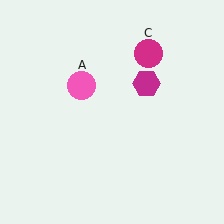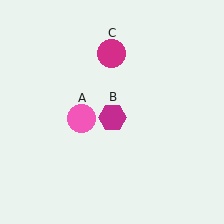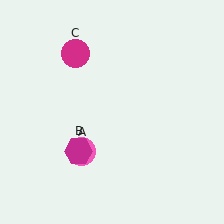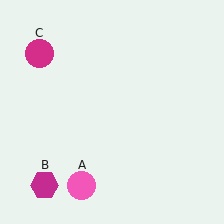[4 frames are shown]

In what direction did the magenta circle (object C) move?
The magenta circle (object C) moved left.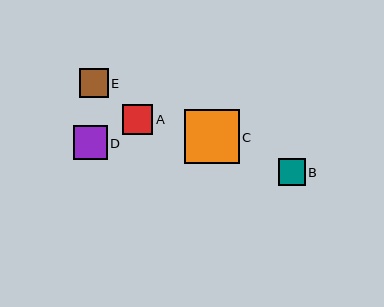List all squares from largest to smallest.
From largest to smallest: C, D, A, E, B.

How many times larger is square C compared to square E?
Square C is approximately 1.9 times the size of square E.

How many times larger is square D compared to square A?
Square D is approximately 1.1 times the size of square A.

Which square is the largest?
Square C is the largest with a size of approximately 54 pixels.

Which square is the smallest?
Square B is the smallest with a size of approximately 27 pixels.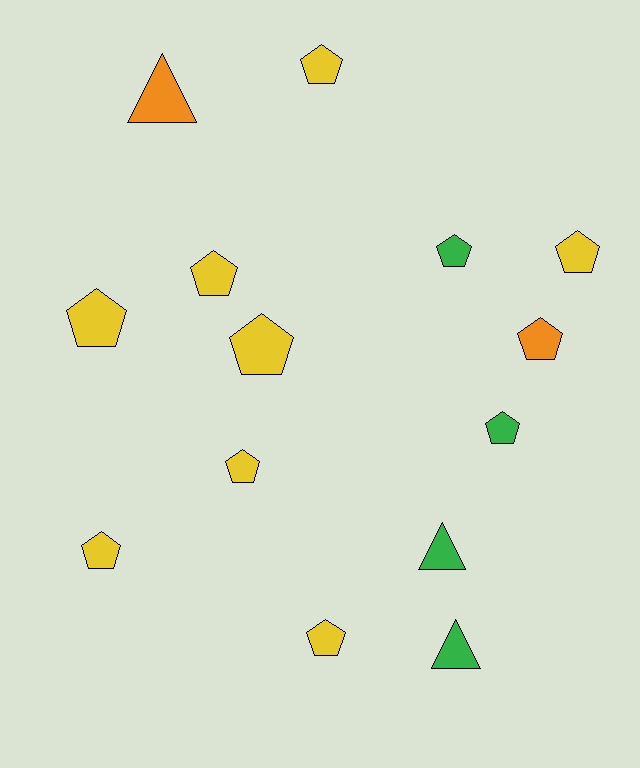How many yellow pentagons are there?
There are 8 yellow pentagons.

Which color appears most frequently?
Yellow, with 8 objects.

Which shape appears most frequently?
Pentagon, with 11 objects.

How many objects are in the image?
There are 14 objects.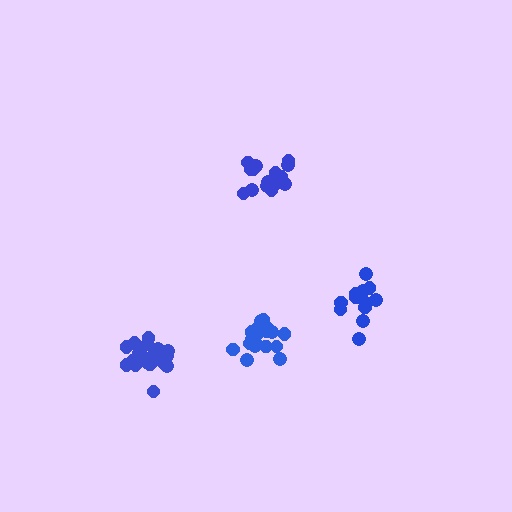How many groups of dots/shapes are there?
There are 4 groups.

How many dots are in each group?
Group 1: 17 dots, Group 2: 18 dots, Group 3: 14 dots, Group 4: 19 dots (68 total).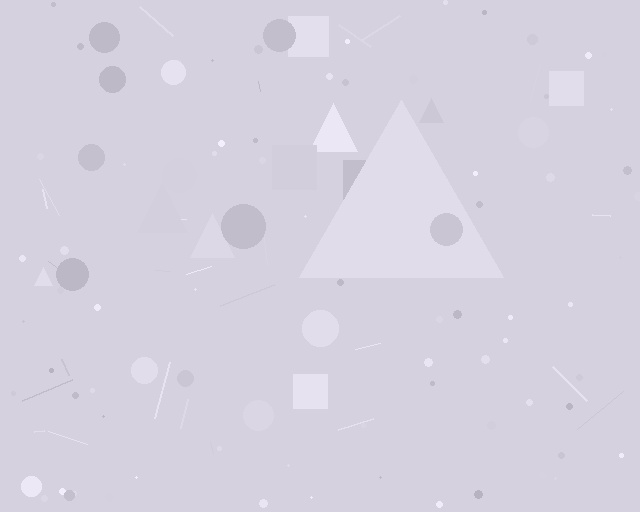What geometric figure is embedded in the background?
A triangle is embedded in the background.